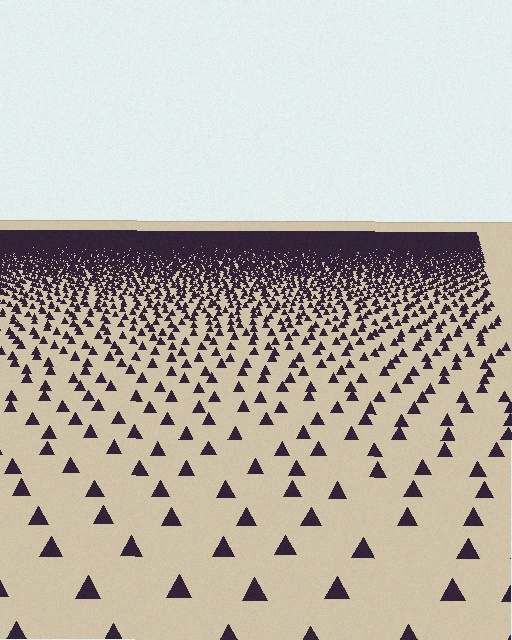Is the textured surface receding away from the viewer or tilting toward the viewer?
The surface is receding away from the viewer. Texture elements get smaller and denser toward the top.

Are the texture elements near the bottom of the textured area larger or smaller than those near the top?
Larger. Near the bottom, elements are closer to the viewer and appear at a bigger on-screen size.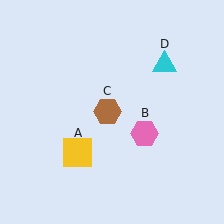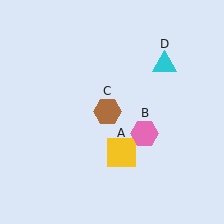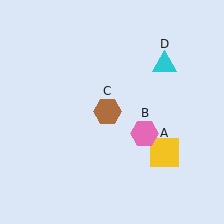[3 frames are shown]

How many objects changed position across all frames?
1 object changed position: yellow square (object A).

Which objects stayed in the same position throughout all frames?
Pink hexagon (object B) and brown hexagon (object C) and cyan triangle (object D) remained stationary.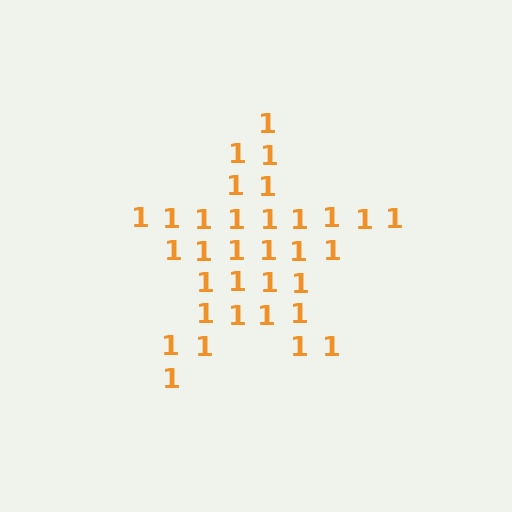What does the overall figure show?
The overall figure shows a star.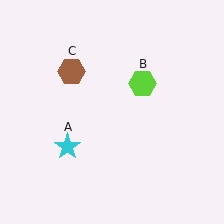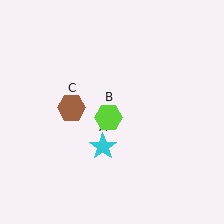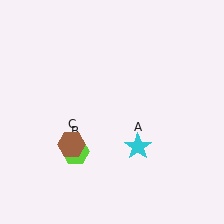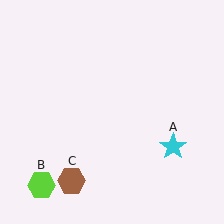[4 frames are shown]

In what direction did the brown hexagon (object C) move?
The brown hexagon (object C) moved down.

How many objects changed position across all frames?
3 objects changed position: cyan star (object A), lime hexagon (object B), brown hexagon (object C).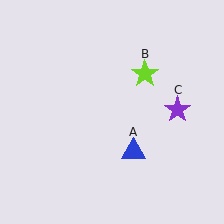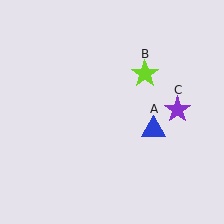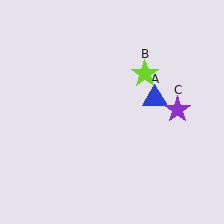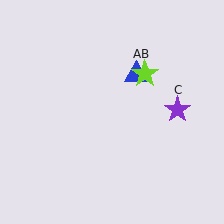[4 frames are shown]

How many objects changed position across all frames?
1 object changed position: blue triangle (object A).